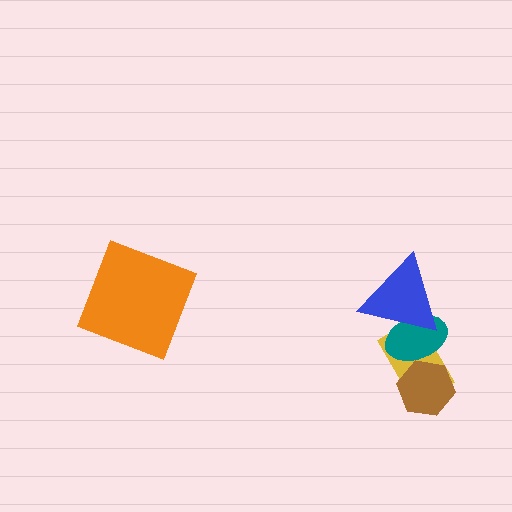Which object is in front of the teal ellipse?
The blue triangle is in front of the teal ellipse.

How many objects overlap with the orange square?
0 objects overlap with the orange square.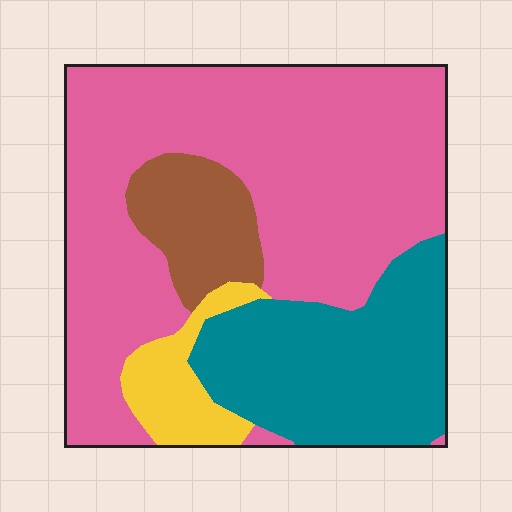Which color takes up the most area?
Pink, at roughly 60%.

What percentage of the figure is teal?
Teal takes up less than a quarter of the figure.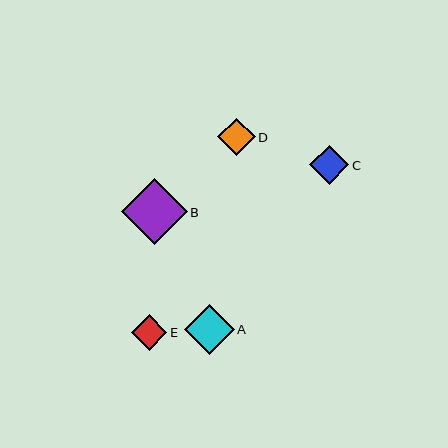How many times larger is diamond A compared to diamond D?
Diamond A is approximately 1.3 times the size of diamond D.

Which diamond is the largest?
Diamond B is the largest with a size of approximately 66 pixels.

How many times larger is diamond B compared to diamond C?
Diamond B is approximately 1.7 times the size of diamond C.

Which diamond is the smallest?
Diamond E is the smallest with a size of approximately 35 pixels.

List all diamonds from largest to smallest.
From largest to smallest: B, A, C, D, E.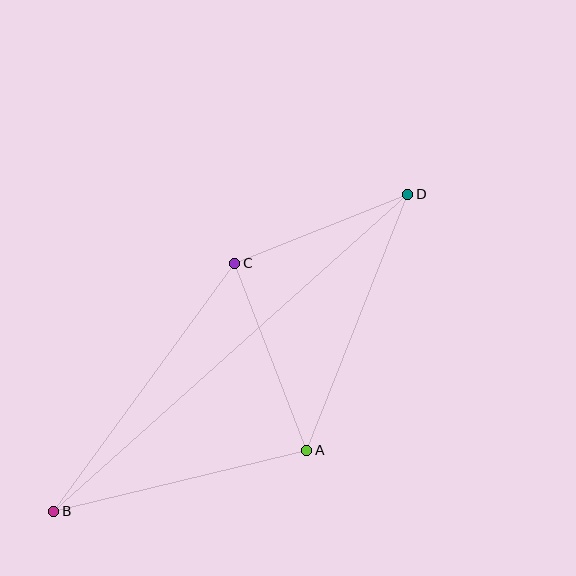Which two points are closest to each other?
Points C and D are closest to each other.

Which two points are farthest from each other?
Points B and D are farthest from each other.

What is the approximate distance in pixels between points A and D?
The distance between A and D is approximately 276 pixels.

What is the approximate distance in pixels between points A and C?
The distance between A and C is approximately 200 pixels.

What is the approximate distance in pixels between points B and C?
The distance between B and C is approximately 307 pixels.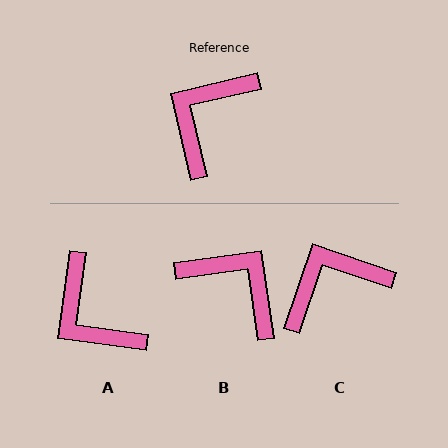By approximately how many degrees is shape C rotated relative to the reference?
Approximately 32 degrees clockwise.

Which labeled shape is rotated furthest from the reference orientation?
B, about 95 degrees away.